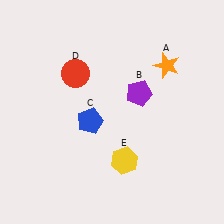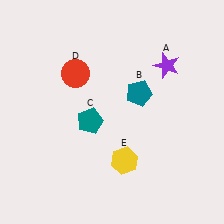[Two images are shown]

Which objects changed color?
A changed from orange to purple. B changed from purple to teal. C changed from blue to teal.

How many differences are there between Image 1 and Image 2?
There are 3 differences between the two images.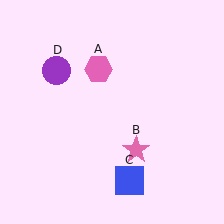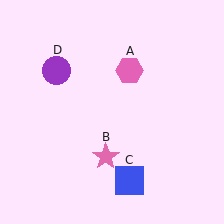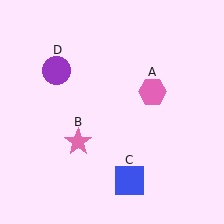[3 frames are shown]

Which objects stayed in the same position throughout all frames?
Blue square (object C) and purple circle (object D) remained stationary.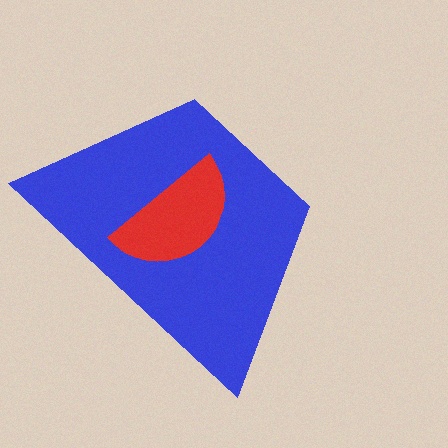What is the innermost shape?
The red semicircle.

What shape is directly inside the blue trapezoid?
The red semicircle.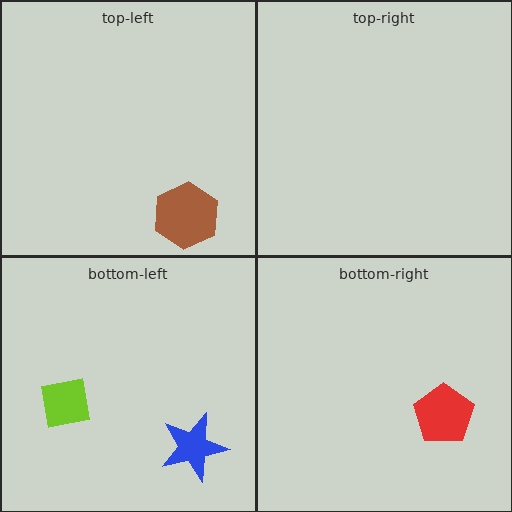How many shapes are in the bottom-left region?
2.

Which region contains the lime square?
The bottom-left region.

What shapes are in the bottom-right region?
The red pentagon.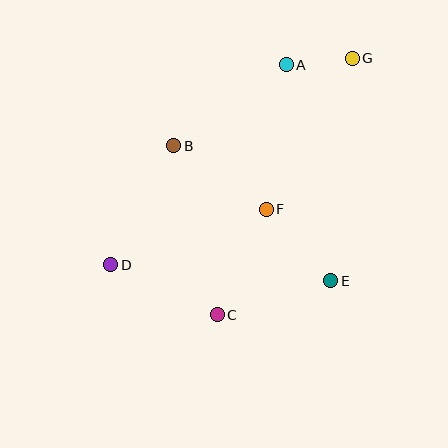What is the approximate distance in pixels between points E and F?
The distance between E and F is approximately 96 pixels.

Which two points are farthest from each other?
Points D and G are farthest from each other.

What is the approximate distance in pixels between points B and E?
The distance between B and E is approximately 207 pixels.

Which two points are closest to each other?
Points A and G are closest to each other.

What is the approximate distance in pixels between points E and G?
The distance between E and G is approximately 223 pixels.